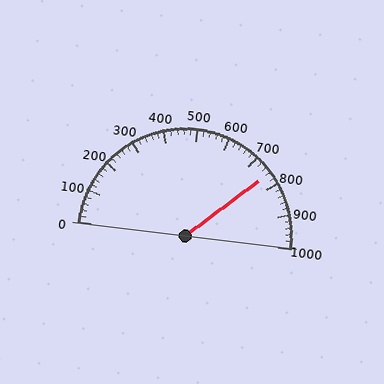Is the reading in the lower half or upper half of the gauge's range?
The reading is in the upper half of the range (0 to 1000).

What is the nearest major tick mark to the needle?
The nearest major tick mark is 800.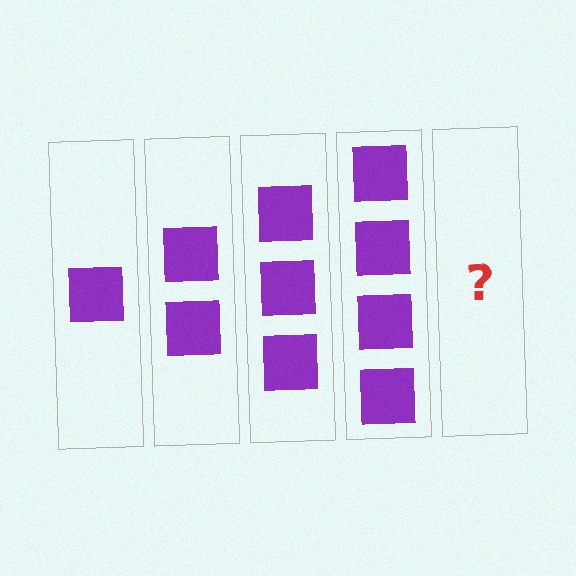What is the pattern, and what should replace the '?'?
The pattern is that each step adds one more square. The '?' should be 5 squares.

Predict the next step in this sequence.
The next step is 5 squares.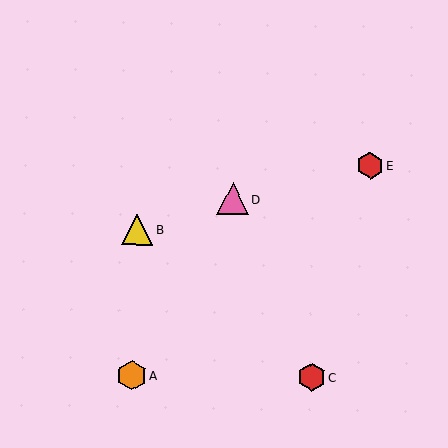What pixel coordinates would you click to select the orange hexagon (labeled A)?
Click at (132, 375) to select the orange hexagon A.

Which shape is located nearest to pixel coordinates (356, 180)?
The red hexagon (labeled E) at (370, 165) is nearest to that location.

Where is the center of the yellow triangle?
The center of the yellow triangle is at (137, 230).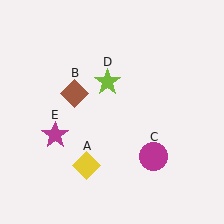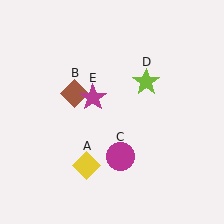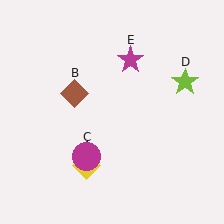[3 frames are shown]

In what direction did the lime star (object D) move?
The lime star (object D) moved right.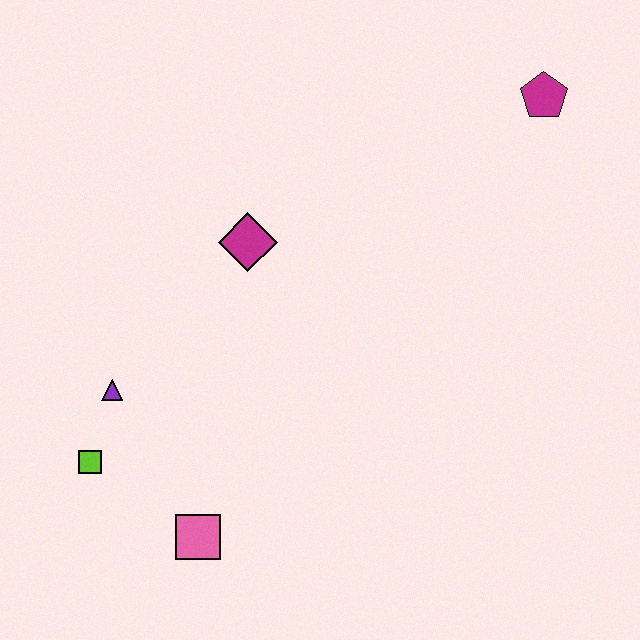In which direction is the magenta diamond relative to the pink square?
The magenta diamond is above the pink square.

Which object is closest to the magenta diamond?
The purple triangle is closest to the magenta diamond.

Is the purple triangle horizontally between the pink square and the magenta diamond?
No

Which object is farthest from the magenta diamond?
The magenta pentagon is farthest from the magenta diamond.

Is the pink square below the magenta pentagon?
Yes